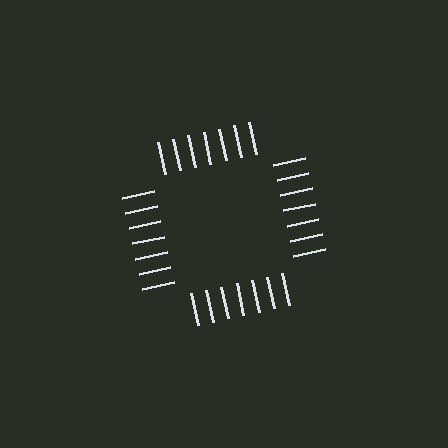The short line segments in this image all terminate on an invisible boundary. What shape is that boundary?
An illusory square — the line segments terminate on its edges but no continuous stroke is drawn.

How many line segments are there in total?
28 — 7 along each of the 4 edges.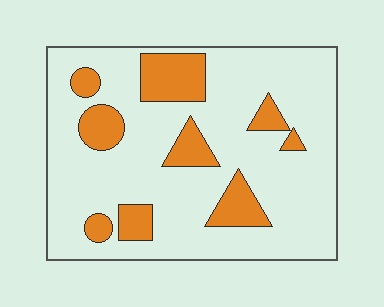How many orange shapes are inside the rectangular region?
9.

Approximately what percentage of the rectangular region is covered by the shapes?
Approximately 20%.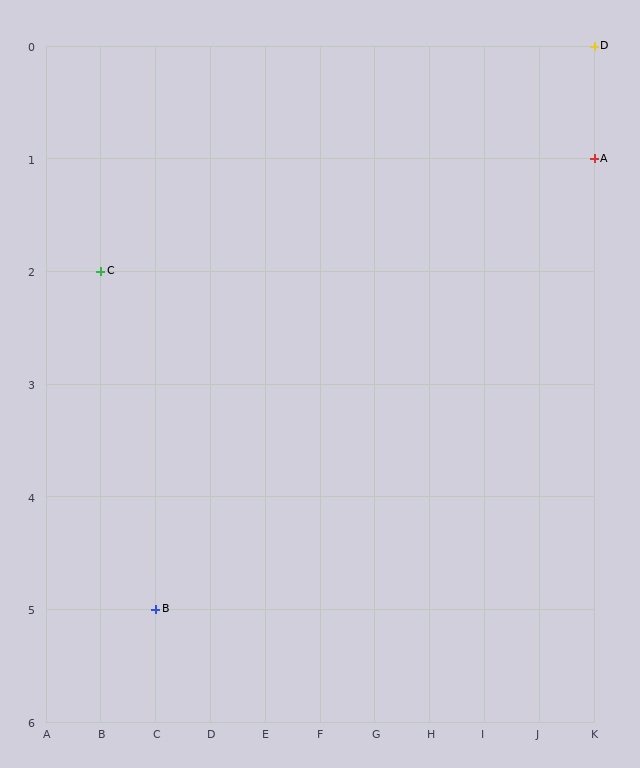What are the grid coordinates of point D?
Point D is at grid coordinates (K, 0).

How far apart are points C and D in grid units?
Points C and D are 9 columns and 2 rows apart (about 9.2 grid units diagonally).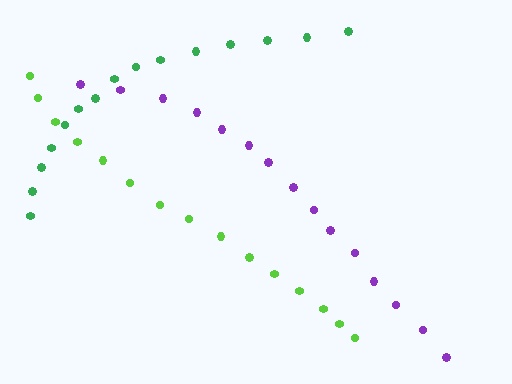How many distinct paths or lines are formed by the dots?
There are 3 distinct paths.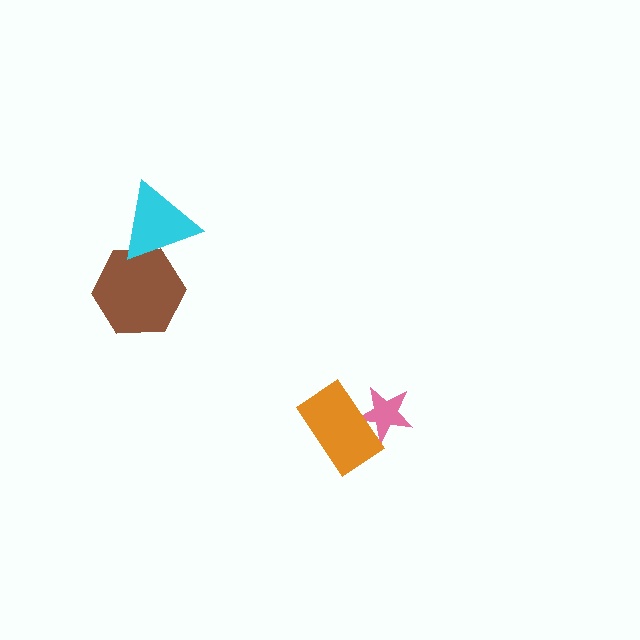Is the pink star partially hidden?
Yes, it is partially covered by another shape.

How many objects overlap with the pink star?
1 object overlaps with the pink star.